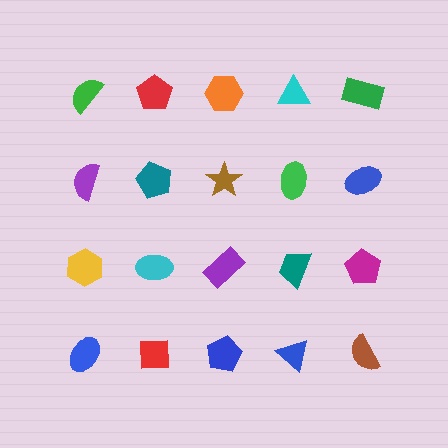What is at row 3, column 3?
A purple rectangle.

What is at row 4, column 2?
A red square.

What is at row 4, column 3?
A blue pentagon.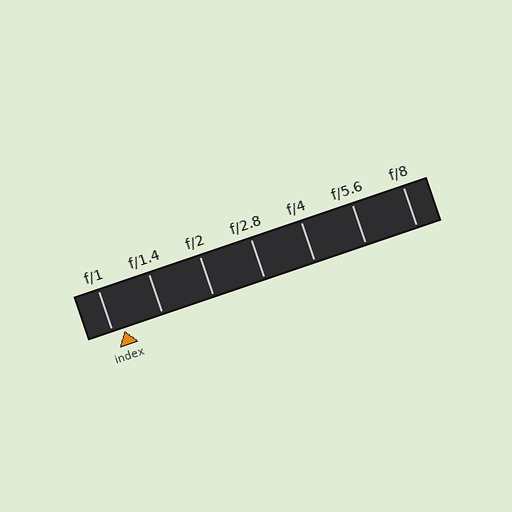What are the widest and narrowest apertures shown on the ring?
The widest aperture shown is f/1 and the narrowest is f/8.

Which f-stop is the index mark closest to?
The index mark is closest to f/1.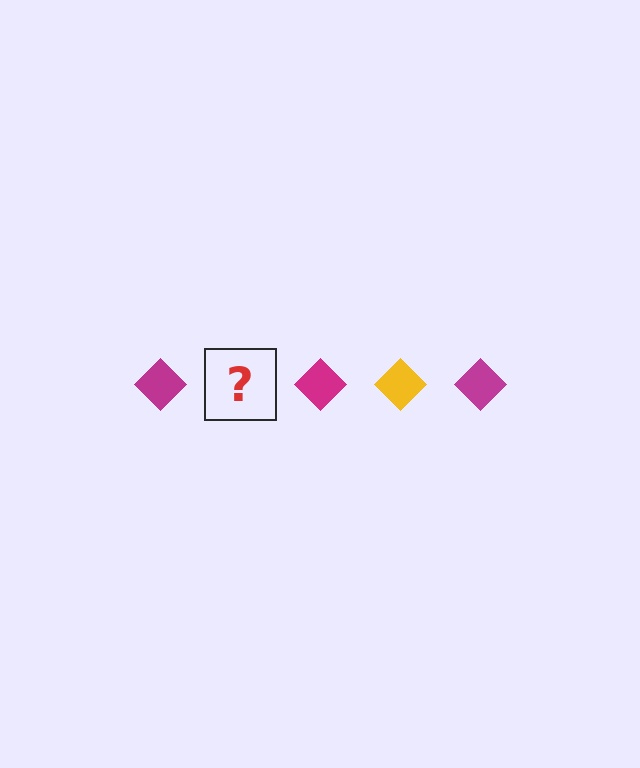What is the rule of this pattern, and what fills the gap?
The rule is that the pattern cycles through magenta, yellow diamonds. The gap should be filled with a yellow diamond.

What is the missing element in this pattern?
The missing element is a yellow diamond.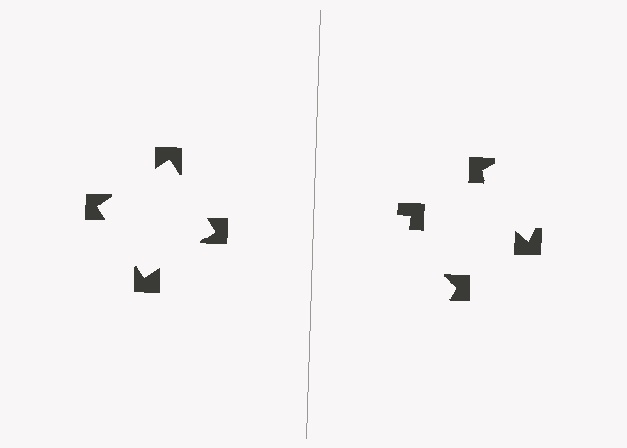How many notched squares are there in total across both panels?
8 — 4 on each side.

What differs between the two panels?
The notched squares are positioned identically on both sides; only the wedge orientations differ. On the left they align to a square; on the right they are misaligned.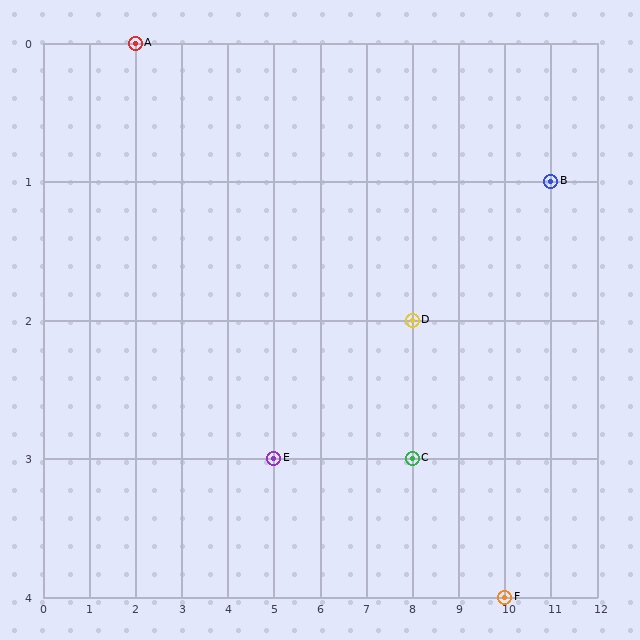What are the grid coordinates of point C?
Point C is at grid coordinates (8, 3).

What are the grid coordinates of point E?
Point E is at grid coordinates (5, 3).